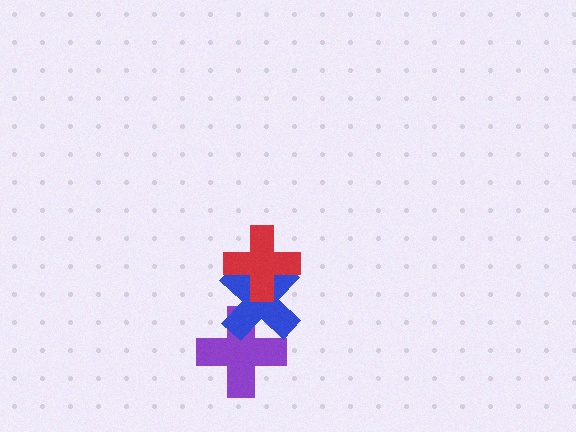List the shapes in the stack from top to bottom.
From top to bottom: the red cross, the blue cross, the purple cross.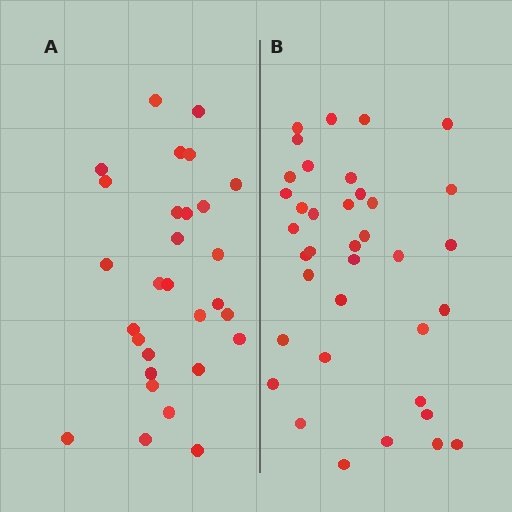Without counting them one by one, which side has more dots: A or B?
Region B (the right region) has more dots.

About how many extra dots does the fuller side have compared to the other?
Region B has roughly 8 or so more dots than region A.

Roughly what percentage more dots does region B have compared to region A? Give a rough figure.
About 30% more.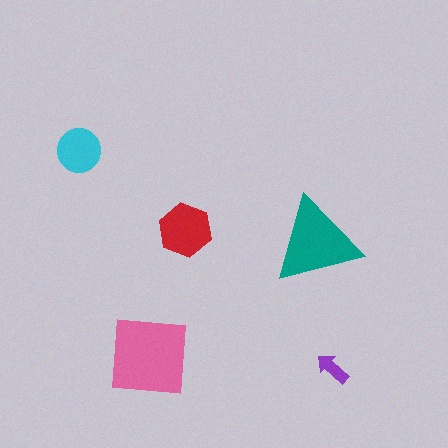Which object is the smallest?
The purple arrow.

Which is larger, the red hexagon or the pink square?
The pink square.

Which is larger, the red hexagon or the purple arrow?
The red hexagon.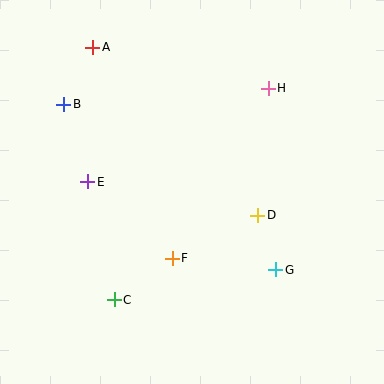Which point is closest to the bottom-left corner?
Point C is closest to the bottom-left corner.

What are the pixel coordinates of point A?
Point A is at (93, 47).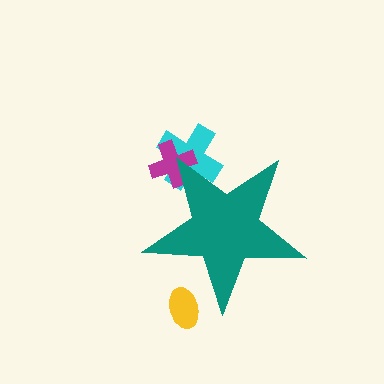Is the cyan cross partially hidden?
Yes, the cyan cross is partially hidden behind the teal star.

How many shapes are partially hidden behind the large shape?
3 shapes are partially hidden.